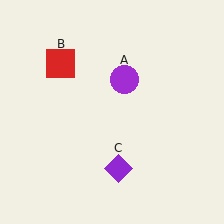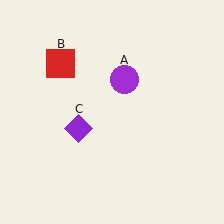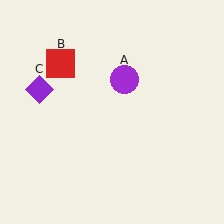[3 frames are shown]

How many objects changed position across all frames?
1 object changed position: purple diamond (object C).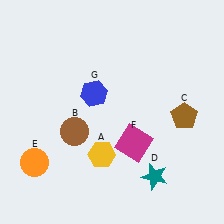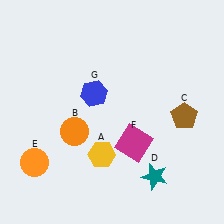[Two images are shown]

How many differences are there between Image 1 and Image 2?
There is 1 difference between the two images.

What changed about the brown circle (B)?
In Image 1, B is brown. In Image 2, it changed to orange.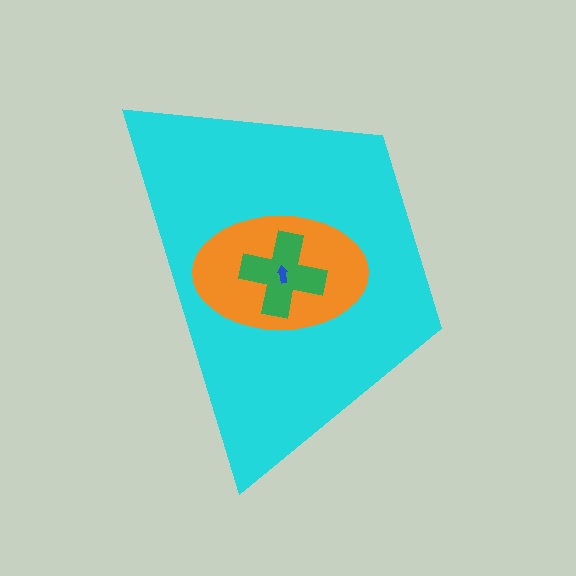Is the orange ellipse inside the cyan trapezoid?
Yes.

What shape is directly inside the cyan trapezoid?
The orange ellipse.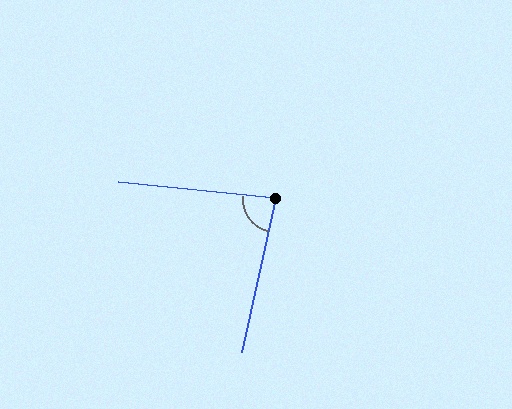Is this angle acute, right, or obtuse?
It is acute.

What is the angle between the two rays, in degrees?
Approximately 83 degrees.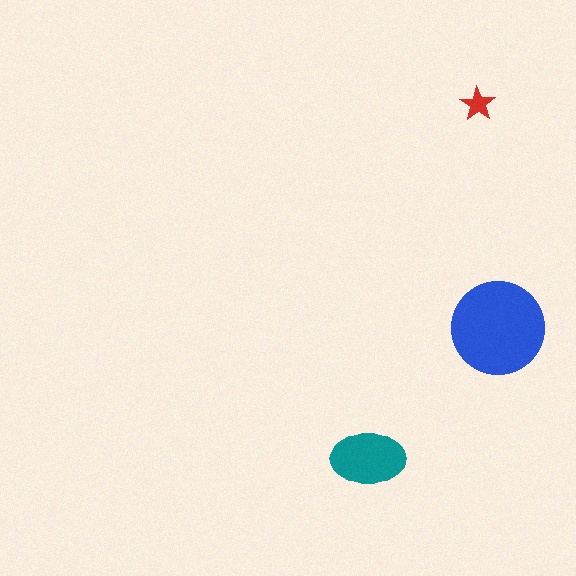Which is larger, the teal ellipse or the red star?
The teal ellipse.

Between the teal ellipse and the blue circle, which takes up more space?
The blue circle.